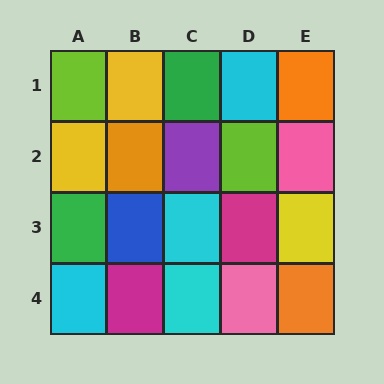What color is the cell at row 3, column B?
Blue.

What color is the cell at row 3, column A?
Green.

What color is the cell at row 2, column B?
Orange.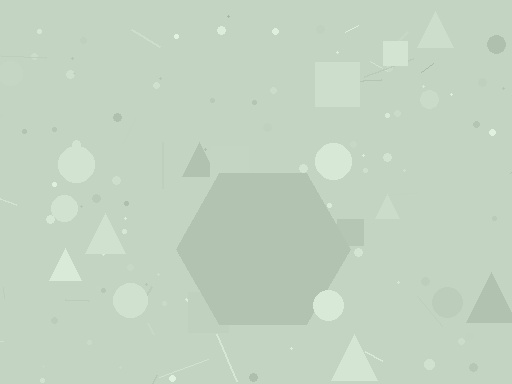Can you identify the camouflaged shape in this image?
The camouflaged shape is a hexagon.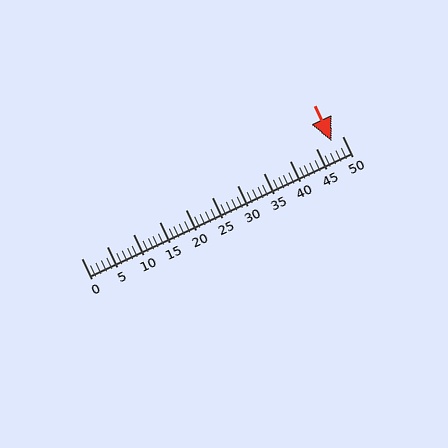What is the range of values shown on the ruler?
The ruler shows values from 0 to 50.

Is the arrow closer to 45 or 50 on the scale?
The arrow is closer to 50.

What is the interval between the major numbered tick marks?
The major tick marks are spaced 5 units apart.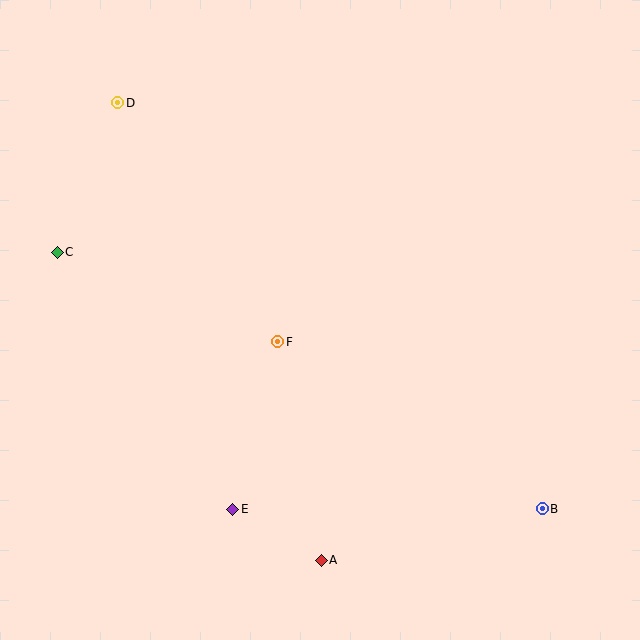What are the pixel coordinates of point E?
Point E is at (233, 509).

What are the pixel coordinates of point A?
Point A is at (321, 560).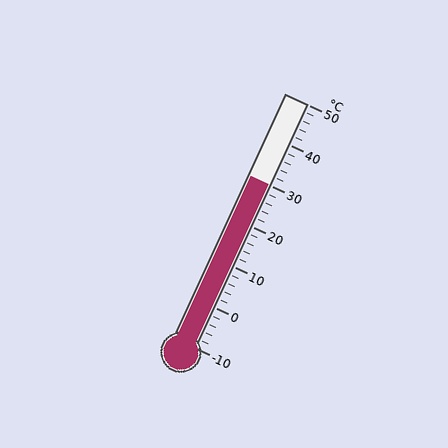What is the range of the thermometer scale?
The thermometer scale ranges from -10°C to 50°C.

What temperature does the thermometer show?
The thermometer shows approximately 30°C.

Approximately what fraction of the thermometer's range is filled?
The thermometer is filled to approximately 65% of its range.